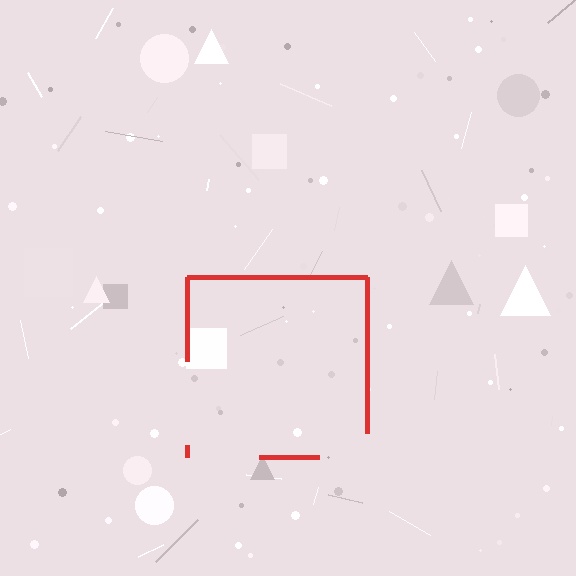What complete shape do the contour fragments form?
The contour fragments form a square.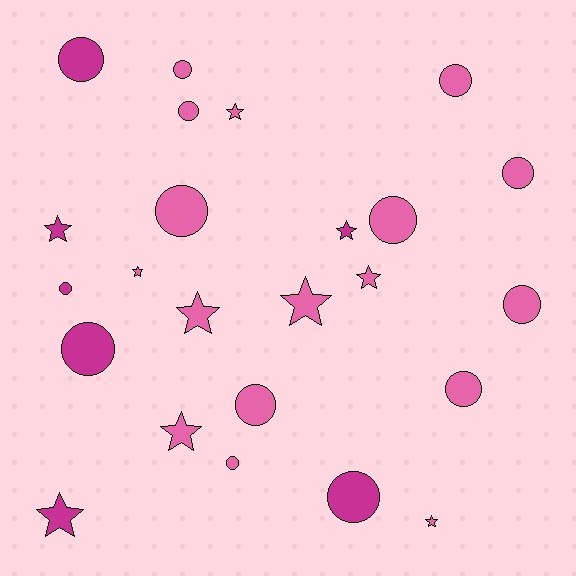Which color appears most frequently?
Pink, with 17 objects.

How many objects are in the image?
There are 24 objects.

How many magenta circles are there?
There are 4 magenta circles.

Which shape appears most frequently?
Circle, with 14 objects.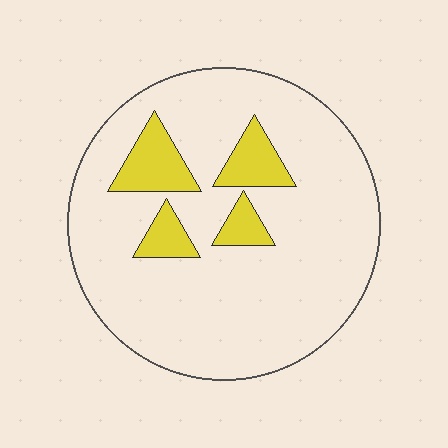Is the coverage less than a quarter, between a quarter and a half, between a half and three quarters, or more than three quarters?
Less than a quarter.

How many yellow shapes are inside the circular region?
4.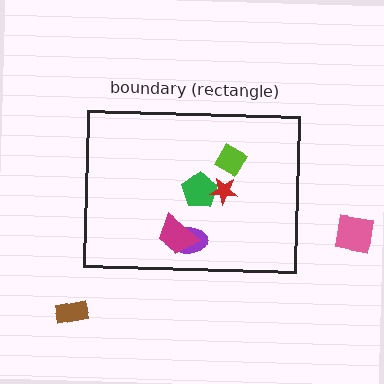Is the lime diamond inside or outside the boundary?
Inside.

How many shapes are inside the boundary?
5 inside, 2 outside.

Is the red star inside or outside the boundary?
Inside.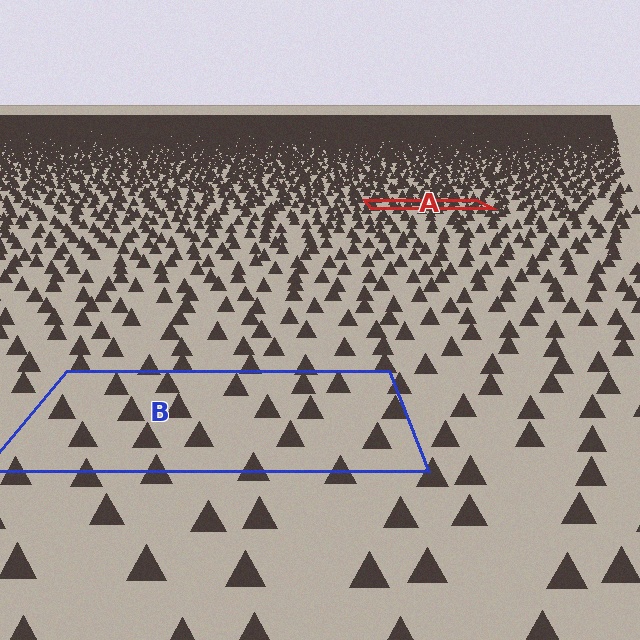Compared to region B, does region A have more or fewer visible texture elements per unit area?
Region A has more texture elements per unit area — they are packed more densely because it is farther away.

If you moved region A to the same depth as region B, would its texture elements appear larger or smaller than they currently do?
They would appear larger. At a closer depth, the same texture elements are projected at a bigger on-screen size.